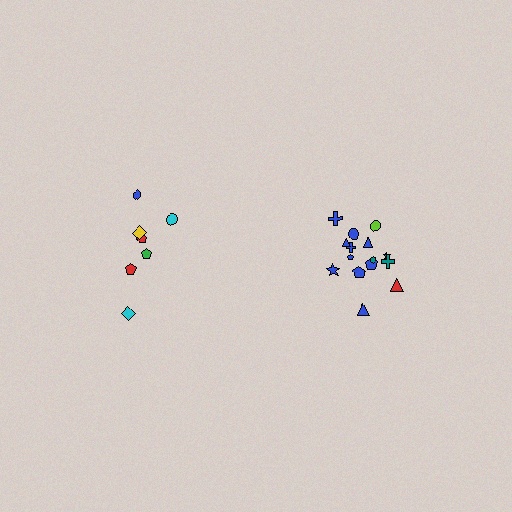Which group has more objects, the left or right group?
The right group.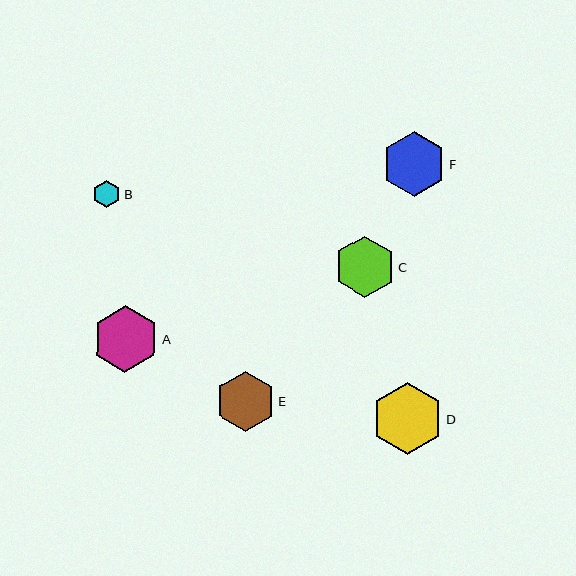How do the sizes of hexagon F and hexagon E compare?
Hexagon F and hexagon E are approximately the same size.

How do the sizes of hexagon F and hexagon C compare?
Hexagon F and hexagon C are approximately the same size.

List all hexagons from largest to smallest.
From largest to smallest: D, A, F, C, E, B.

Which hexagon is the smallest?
Hexagon B is the smallest with a size of approximately 27 pixels.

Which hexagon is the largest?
Hexagon D is the largest with a size of approximately 72 pixels.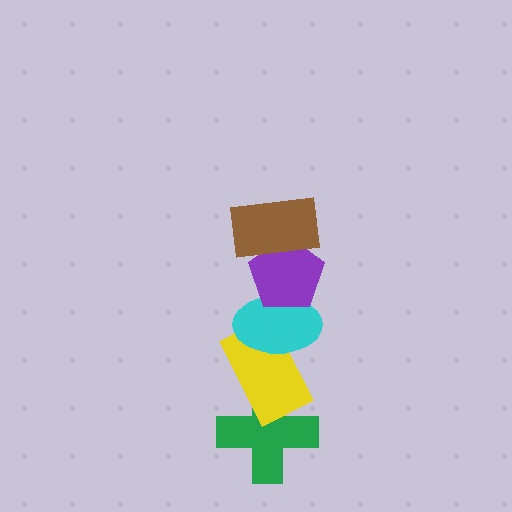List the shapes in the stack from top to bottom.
From top to bottom: the brown rectangle, the purple pentagon, the cyan ellipse, the yellow rectangle, the green cross.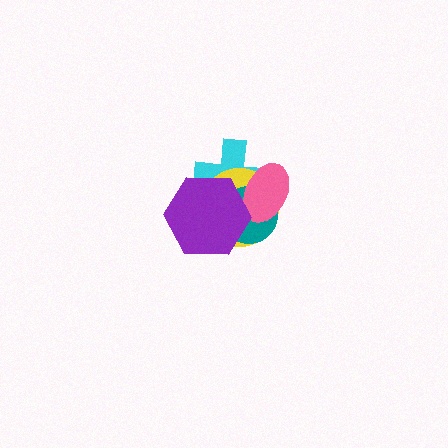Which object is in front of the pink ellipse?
The purple hexagon is in front of the pink ellipse.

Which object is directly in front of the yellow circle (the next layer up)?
The teal circle is directly in front of the yellow circle.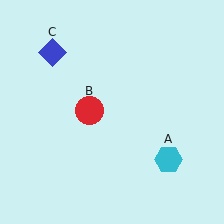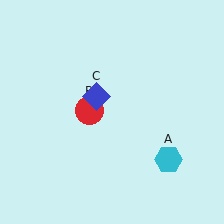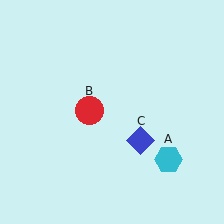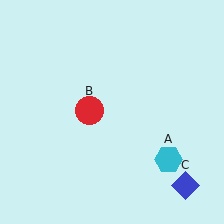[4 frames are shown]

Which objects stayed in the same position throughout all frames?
Cyan hexagon (object A) and red circle (object B) remained stationary.